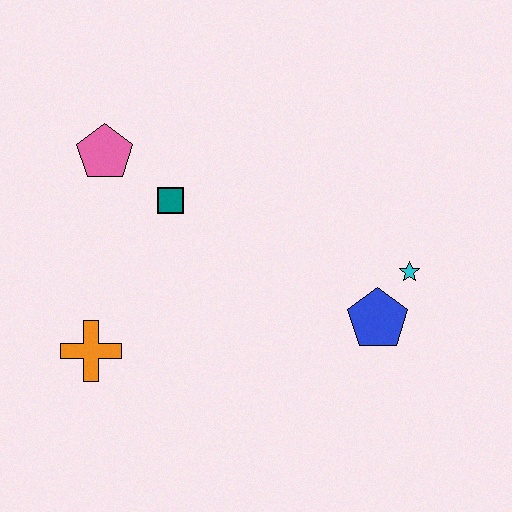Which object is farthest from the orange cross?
The cyan star is farthest from the orange cross.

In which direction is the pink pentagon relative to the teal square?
The pink pentagon is to the left of the teal square.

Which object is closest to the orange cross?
The teal square is closest to the orange cross.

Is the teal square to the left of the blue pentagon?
Yes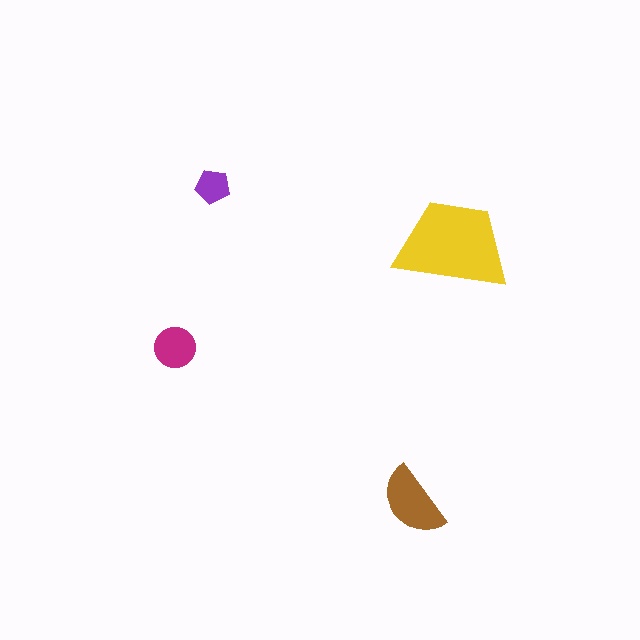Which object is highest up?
The purple pentagon is topmost.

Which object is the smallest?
The purple pentagon.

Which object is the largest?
The yellow trapezoid.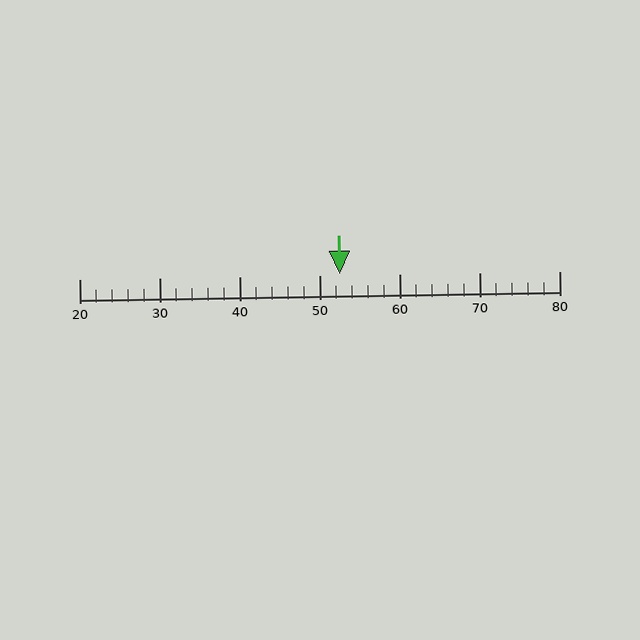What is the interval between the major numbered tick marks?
The major tick marks are spaced 10 units apart.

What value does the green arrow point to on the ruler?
The green arrow points to approximately 52.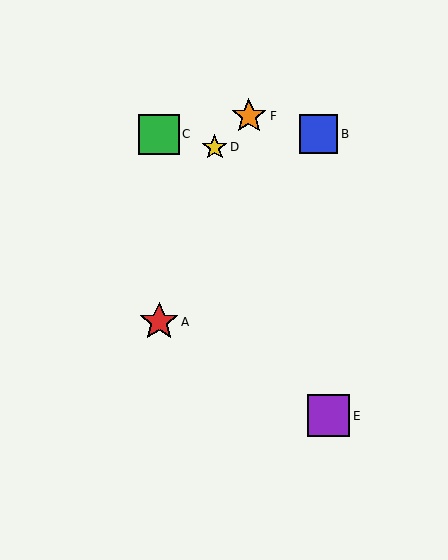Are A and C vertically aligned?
Yes, both are at x≈159.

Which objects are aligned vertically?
Objects A, C are aligned vertically.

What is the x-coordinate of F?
Object F is at x≈249.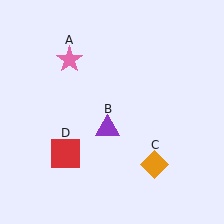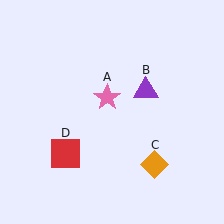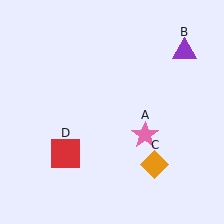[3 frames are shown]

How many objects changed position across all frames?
2 objects changed position: pink star (object A), purple triangle (object B).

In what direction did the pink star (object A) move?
The pink star (object A) moved down and to the right.